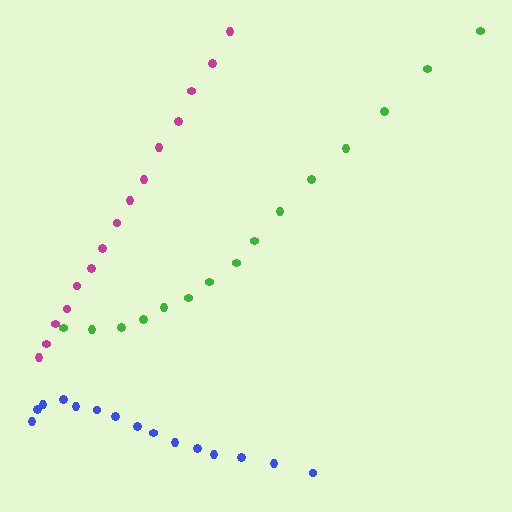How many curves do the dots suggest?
There are 3 distinct paths.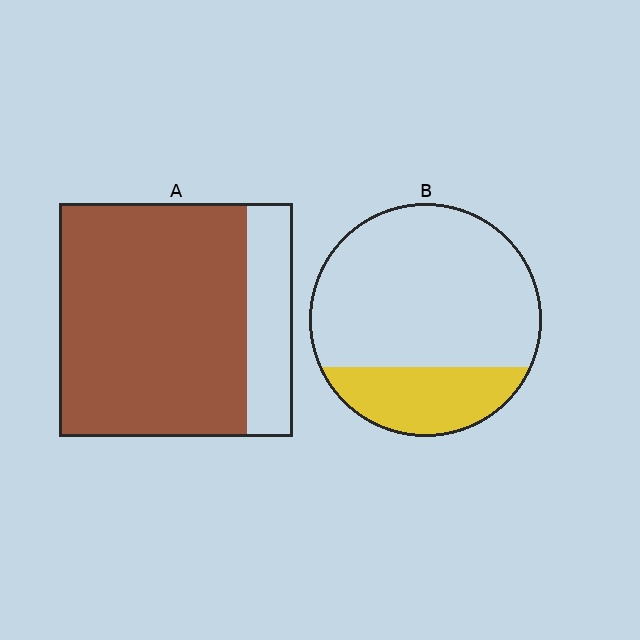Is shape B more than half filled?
No.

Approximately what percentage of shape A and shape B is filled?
A is approximately 80% and B is approximately 25%.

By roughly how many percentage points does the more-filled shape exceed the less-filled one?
By roughly 55 percentage points (A over B).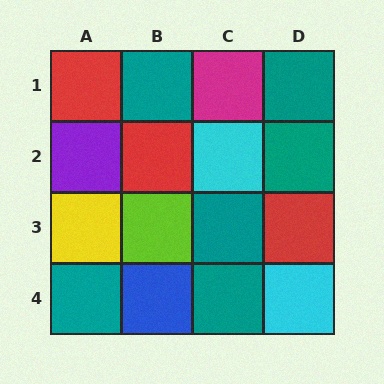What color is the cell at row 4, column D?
Cyan.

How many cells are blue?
1 cell is blue.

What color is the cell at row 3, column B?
Lime.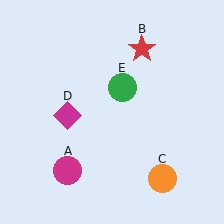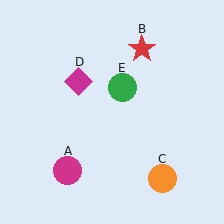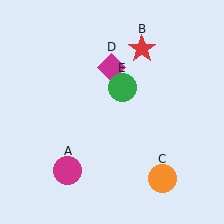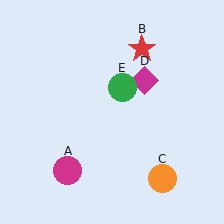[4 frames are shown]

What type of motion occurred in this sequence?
The magenta diamond (object D) rotated clockwise around the center of the scene.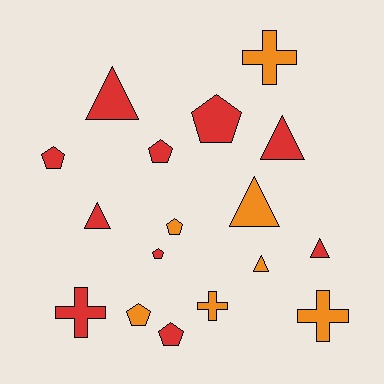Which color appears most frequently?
Red, with 10 objects.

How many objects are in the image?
There are 17 objects.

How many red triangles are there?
There are 4 red triangles.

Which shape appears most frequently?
Pentagon, with 7 objects.